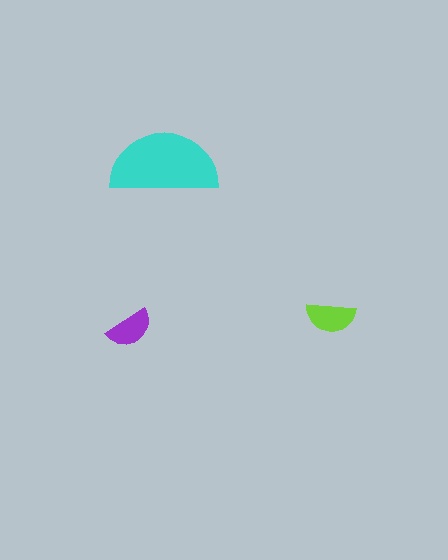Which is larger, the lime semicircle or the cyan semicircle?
The cyan one.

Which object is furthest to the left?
The purple semicircle is leftmost.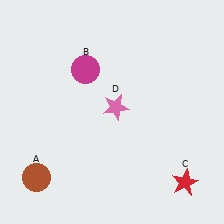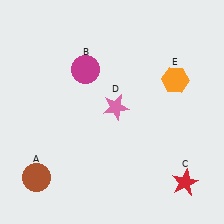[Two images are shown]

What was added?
An orange hexagon (E) was added in Image 2.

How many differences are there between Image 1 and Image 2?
There is 1 difference between the two images.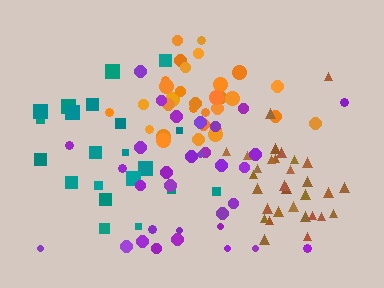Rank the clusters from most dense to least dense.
brown, orange, purple, teal.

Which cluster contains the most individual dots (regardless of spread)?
Purple (33).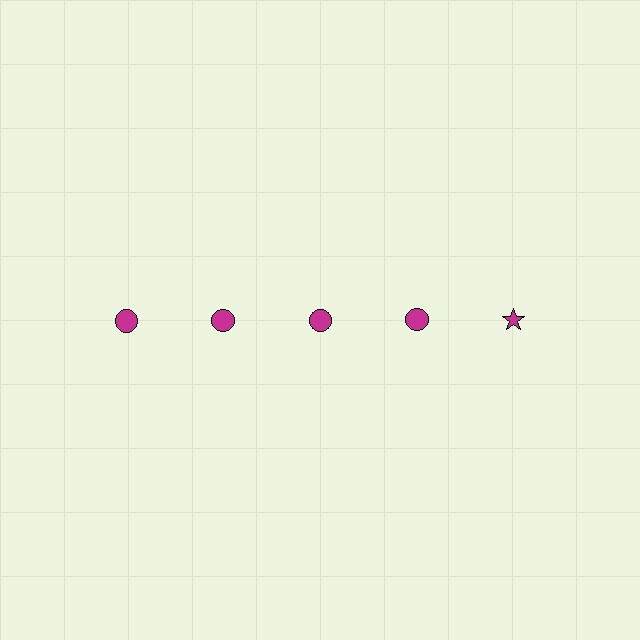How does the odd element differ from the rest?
It has a different shape: star instead of circle.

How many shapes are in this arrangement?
There are 5 shapes arranged in a grid pattern.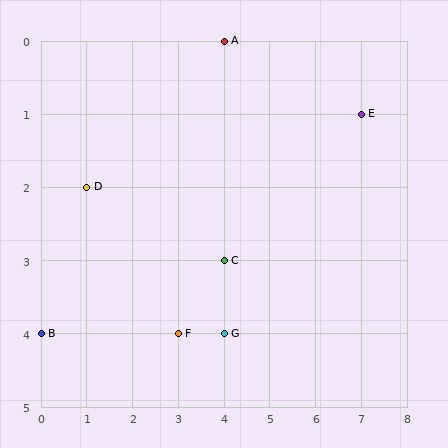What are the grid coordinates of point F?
Point F is at grid coordinates (3, 4).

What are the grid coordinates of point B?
Point B is at grid coordinates (0, 4).